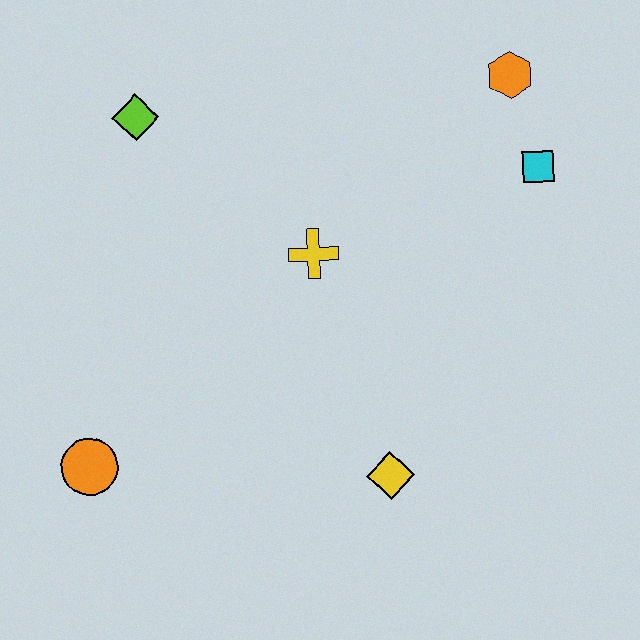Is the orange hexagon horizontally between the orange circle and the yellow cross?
No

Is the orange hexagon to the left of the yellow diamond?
No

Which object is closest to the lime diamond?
The yellow cross is closest to the lime diamond.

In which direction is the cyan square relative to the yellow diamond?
The cyan square is above the yellow diamond.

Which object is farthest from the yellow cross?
The orange circle is farthest from the yellow cross.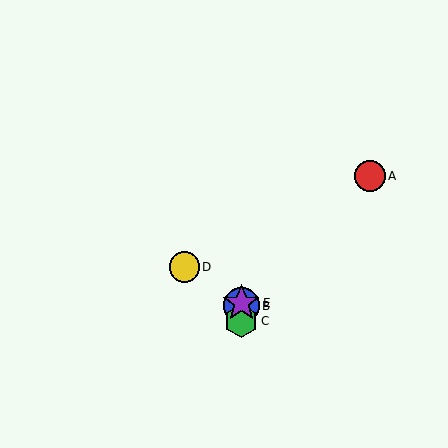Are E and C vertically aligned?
Yes, both are at x≈241.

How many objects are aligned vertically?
3 objects (B, C, E) are aligned vertically.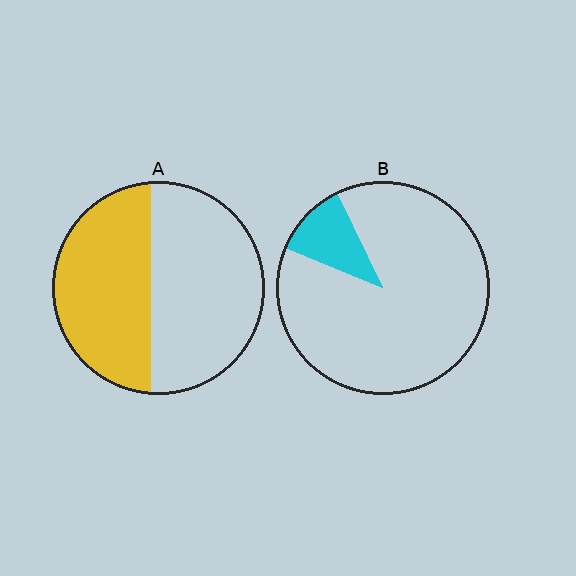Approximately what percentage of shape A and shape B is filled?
A is approximately 45% and B is approximately 10%.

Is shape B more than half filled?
No.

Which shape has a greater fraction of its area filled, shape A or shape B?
Shape A.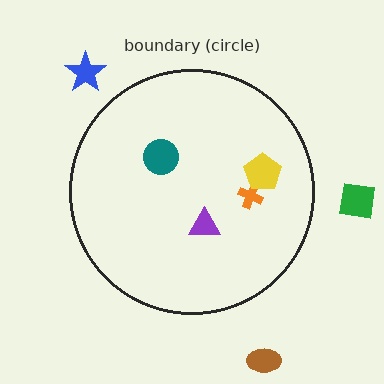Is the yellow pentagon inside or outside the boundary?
Inside.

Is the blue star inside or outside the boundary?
Outside.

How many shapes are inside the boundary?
4 inside, 3 outside.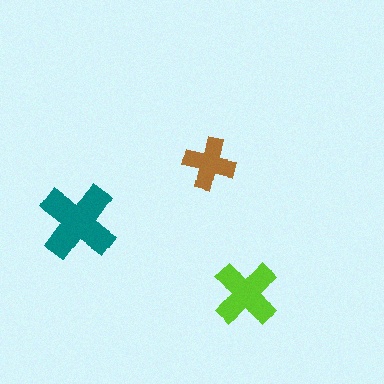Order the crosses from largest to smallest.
the teal one, the lime one, the brown one.